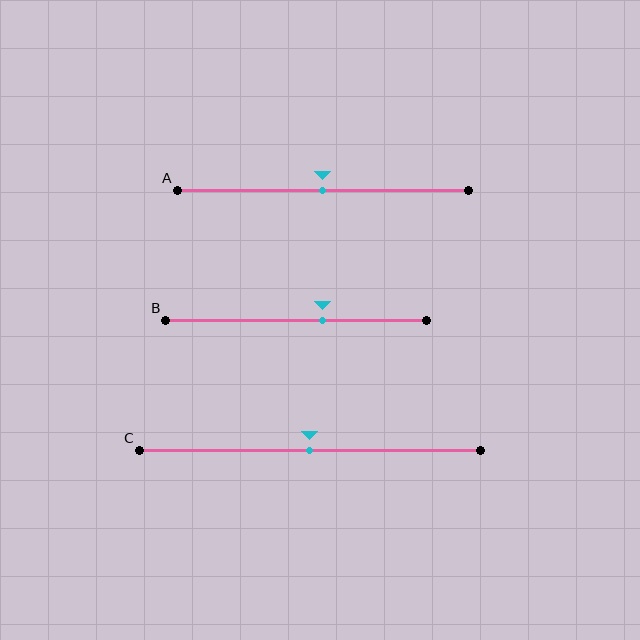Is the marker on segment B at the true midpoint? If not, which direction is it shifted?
No, the marker on segment B is shifted to the right by about 10% of the segment length.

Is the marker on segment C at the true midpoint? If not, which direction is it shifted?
Yes, the marker on segment C is at the true midpoint.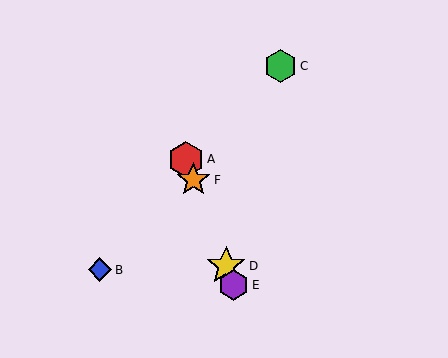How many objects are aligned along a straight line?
4 objects (A, D, E, F) are aligned along a straight line.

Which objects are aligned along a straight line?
Objects A, D, E, F are aligned along a straight line.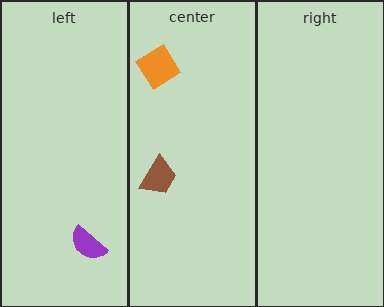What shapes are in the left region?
The purple semicircle.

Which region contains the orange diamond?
The center region.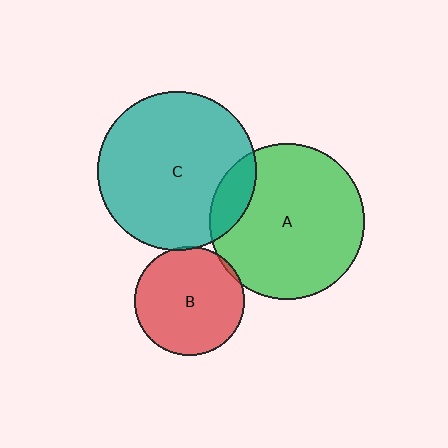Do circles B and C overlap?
Yes.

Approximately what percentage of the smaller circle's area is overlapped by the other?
Approximately 5%.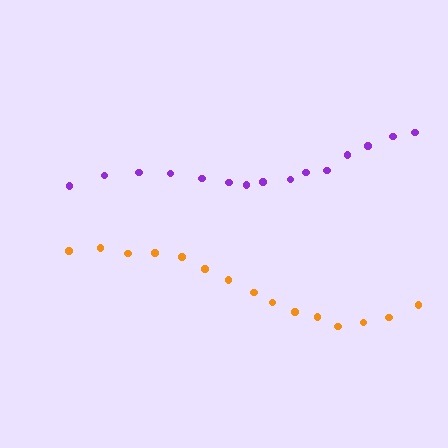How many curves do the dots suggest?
There are 2 distinct paths.